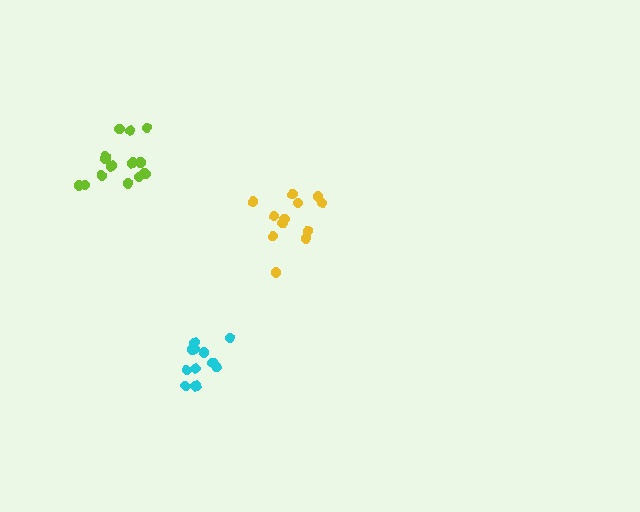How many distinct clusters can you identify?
There are 3 distinct clusters.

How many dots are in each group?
Group 1: 11 dots, Group 2: 12 dots, Group 3: 14 dots (37 total).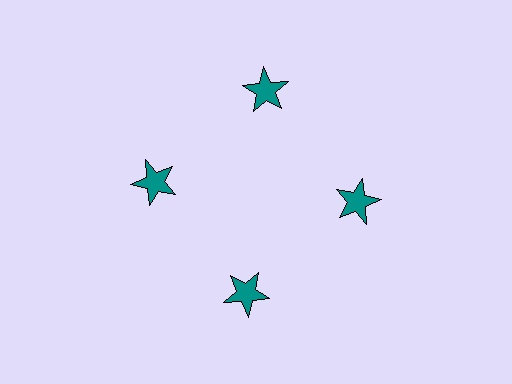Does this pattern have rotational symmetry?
Yes, this pattern has 4-fold rotational symmetry. It looks the same after rotating 90 degrees around the center.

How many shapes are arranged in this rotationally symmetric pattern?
There are 4 shapes, arranged in 4 groups of 1.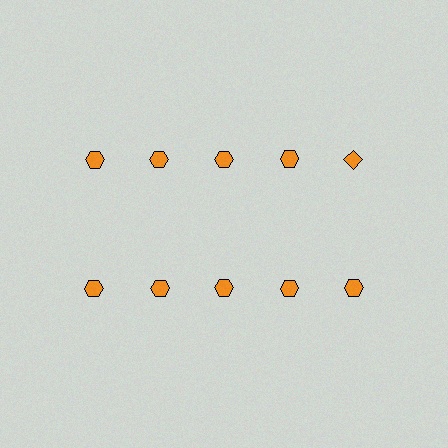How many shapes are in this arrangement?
There are 10 shapes arranged in a grid pattern.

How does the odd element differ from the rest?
It has a different shape: diamond instead of hexagon.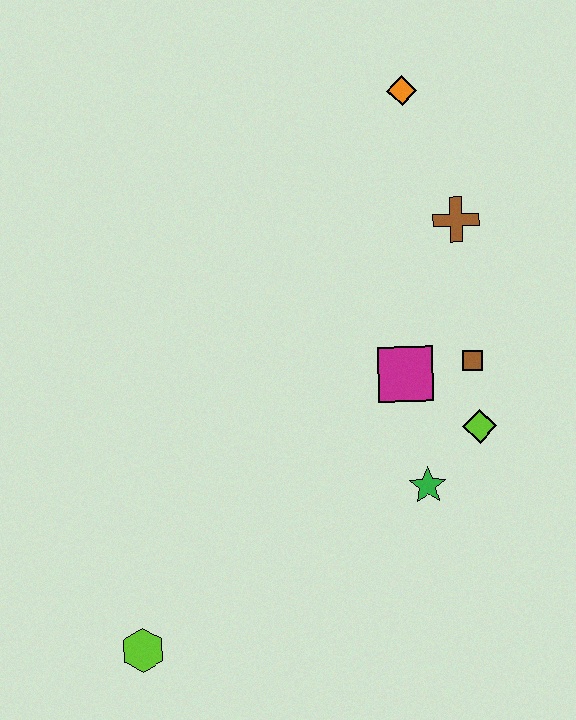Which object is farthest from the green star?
The orange diamond is farthest from the green star.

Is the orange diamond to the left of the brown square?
Yes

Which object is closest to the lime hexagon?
The green star is closest to the lime hexagon.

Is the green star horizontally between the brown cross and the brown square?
No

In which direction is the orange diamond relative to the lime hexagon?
The orange diamond is above the lime hexagon.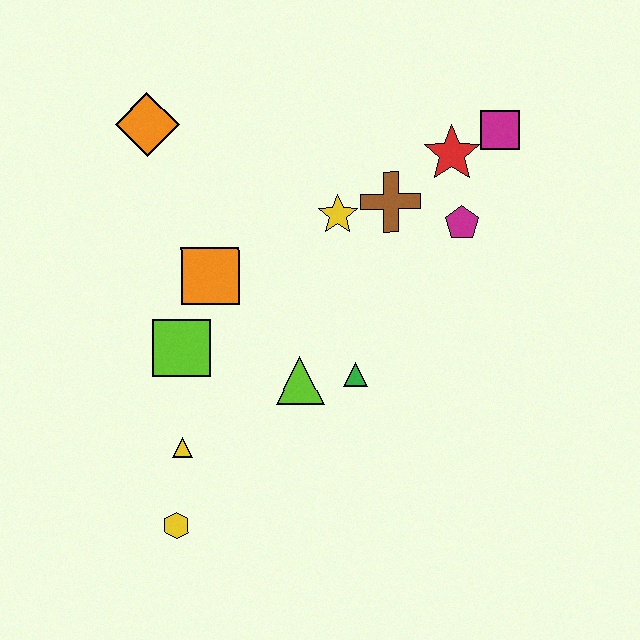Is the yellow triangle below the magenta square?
Yes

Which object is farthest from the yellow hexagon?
The magenta square is farthest from the yellow hexagon.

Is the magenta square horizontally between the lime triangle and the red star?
No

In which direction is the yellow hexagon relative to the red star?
The yellow hexagon is below the red star.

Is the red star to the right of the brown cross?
Yes